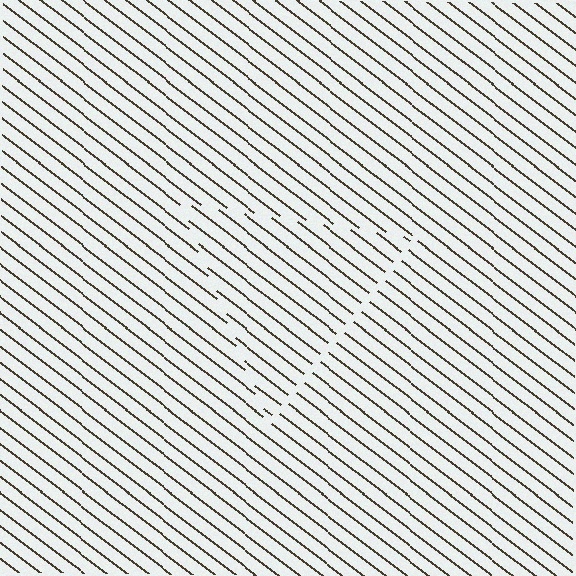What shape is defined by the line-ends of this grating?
An illusory triangle. The interior of the shape contains the same grating, shifted by half a period — the contour is defined by the phase discontinuity where line-ends from the inner and outer gratings abut.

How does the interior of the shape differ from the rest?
The interior of the shape contains the same grating, shifted by half a period — the contour is defined by the phase discontinuity where line-ends from the inner and outer gratings abut.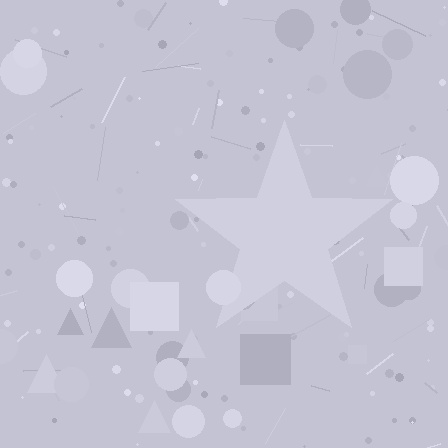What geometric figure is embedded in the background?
A star is embedded in the background.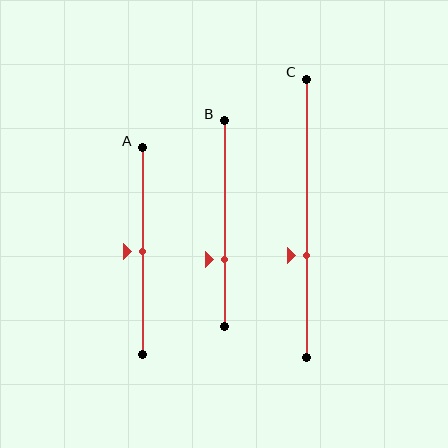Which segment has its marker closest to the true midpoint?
Segment A has its marker closest to the true midpoint.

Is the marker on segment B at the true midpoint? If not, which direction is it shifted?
No, the marker on segment B is shifted downward by about 17% of the segment length.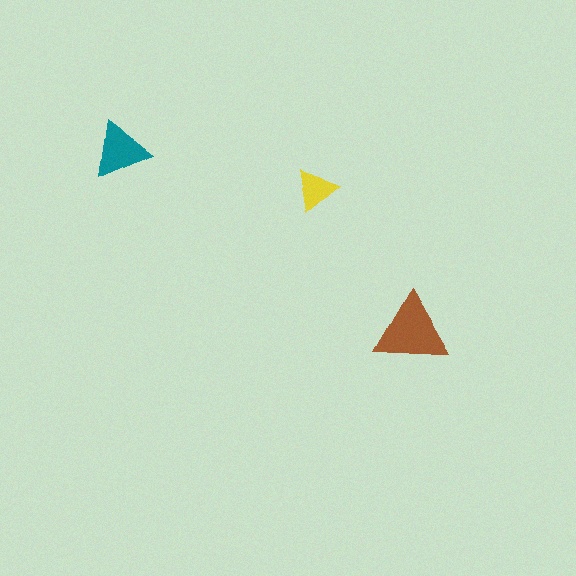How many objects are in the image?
There are 3 objects in the image.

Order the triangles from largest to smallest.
the brown one, the teal one, the yellow one.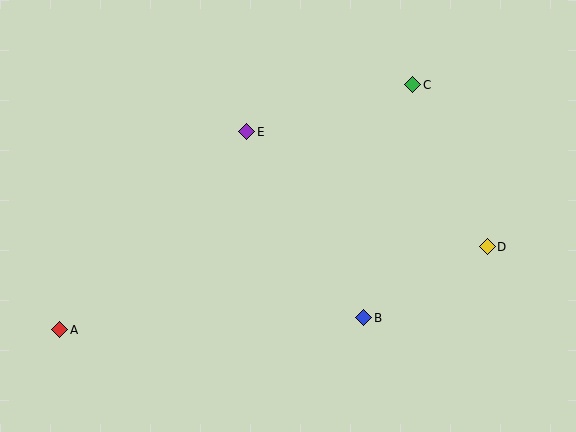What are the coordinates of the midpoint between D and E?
The midpoint between D and E is at (367, 189).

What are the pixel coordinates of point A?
Point A is at (60, 330).